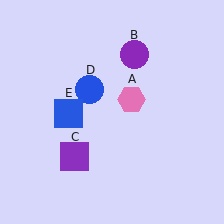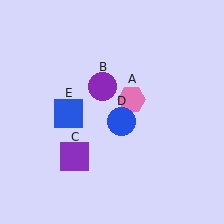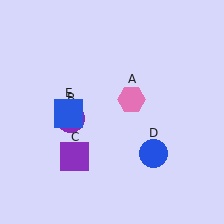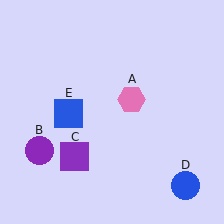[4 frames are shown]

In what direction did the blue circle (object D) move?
The blue circle (object D) moved down and to the right.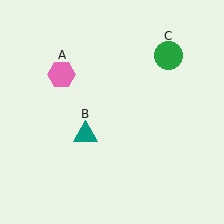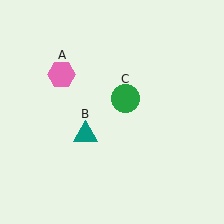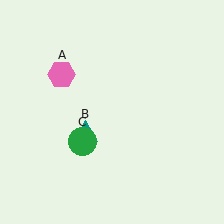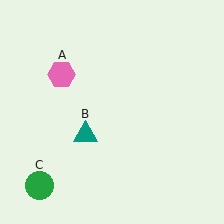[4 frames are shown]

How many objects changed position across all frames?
1 object changed position: green circle (object C).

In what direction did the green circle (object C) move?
The green circle (object C) moved down and to the left.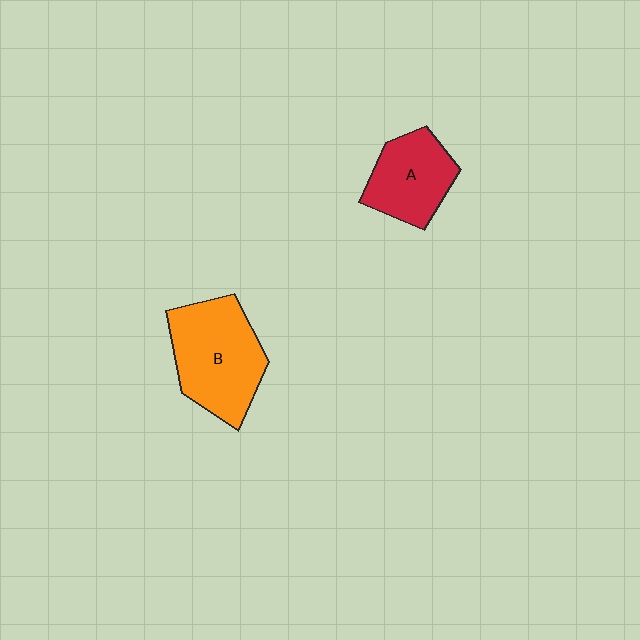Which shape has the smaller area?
Shape A (red).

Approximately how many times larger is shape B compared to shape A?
Approximately 1.4 times.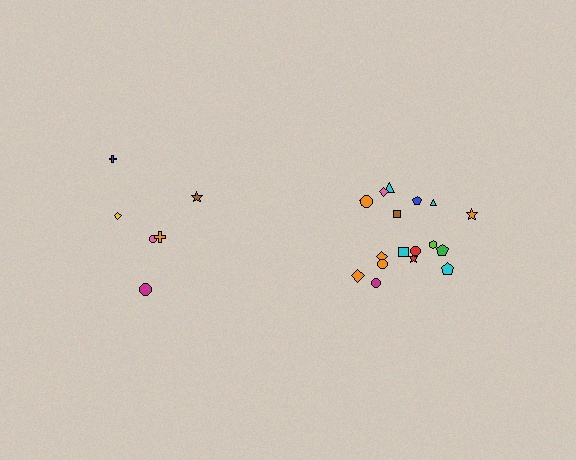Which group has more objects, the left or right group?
The right group.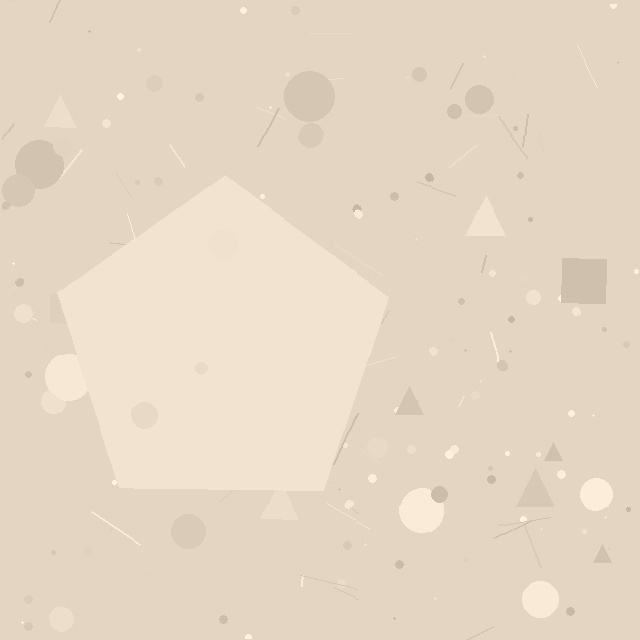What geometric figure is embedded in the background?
A pentagon is embedded in the background.